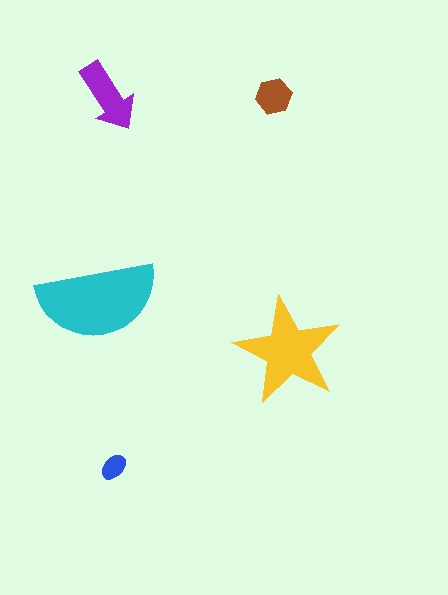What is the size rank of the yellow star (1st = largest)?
2nd.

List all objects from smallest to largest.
The blue ellipse, the brown hexagon, the purple arrow, the yellow star, the cyan semicircle.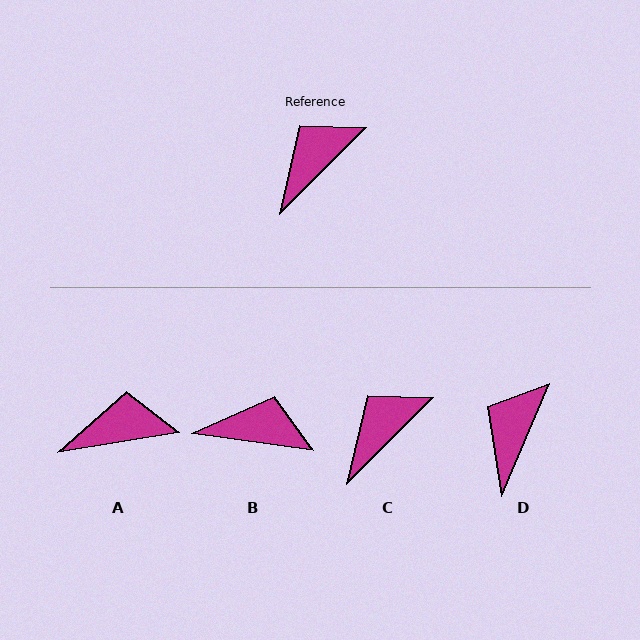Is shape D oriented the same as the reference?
No, it is off by about 22 degrees.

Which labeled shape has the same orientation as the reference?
C.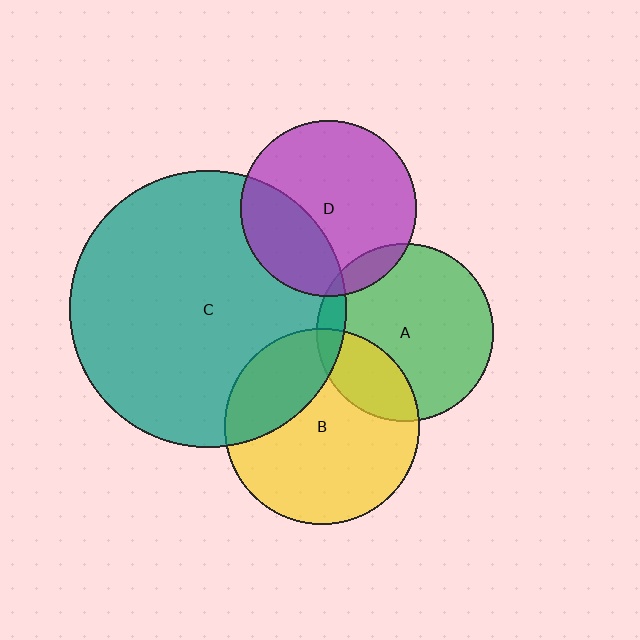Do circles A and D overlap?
Yes.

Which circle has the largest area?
Circle C (teal).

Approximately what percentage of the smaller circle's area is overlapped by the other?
Approximately 10%.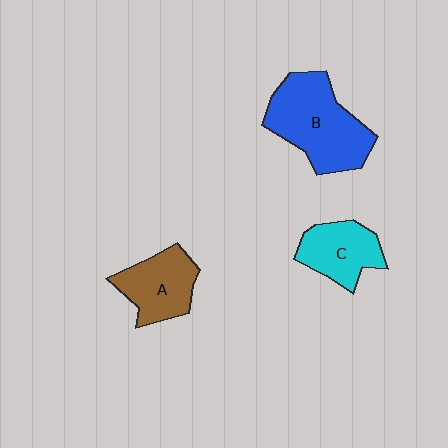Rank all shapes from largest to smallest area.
From largest to smallest: B (blue), A (brown), C (cyan).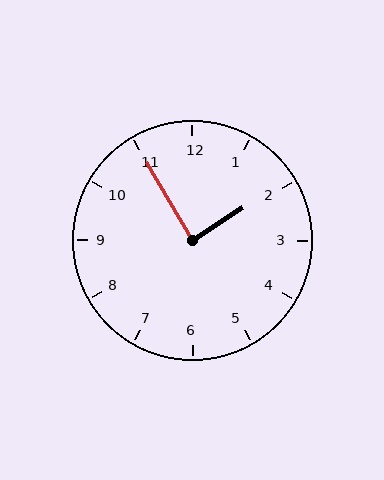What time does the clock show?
1:55.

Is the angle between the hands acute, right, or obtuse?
It is right.